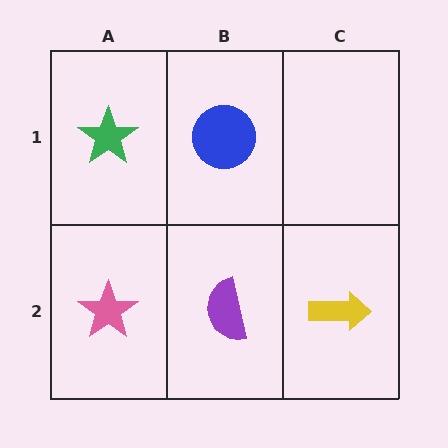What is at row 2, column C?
A yellow arrow.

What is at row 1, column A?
A green star.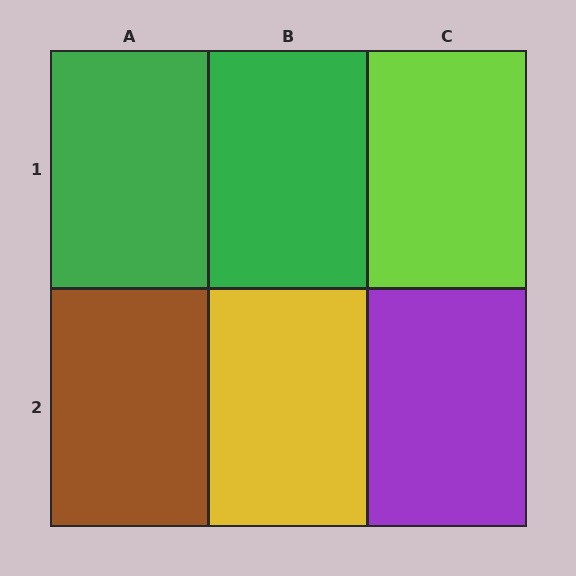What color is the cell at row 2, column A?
Brown.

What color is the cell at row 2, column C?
Purple.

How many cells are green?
2 cells are green.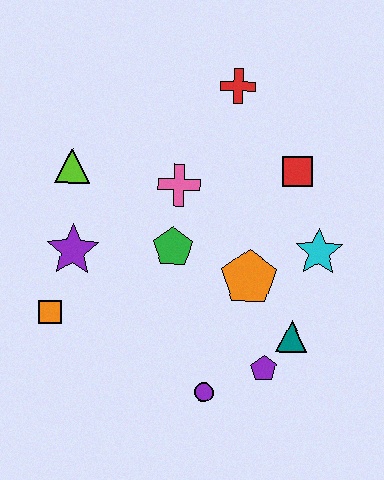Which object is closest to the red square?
The cyan star is closest to the red square.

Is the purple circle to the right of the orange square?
Yes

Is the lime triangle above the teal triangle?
Yes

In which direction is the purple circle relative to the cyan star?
The purple circle is below the cyan star.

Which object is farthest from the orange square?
The red cross is farthest from the orange square.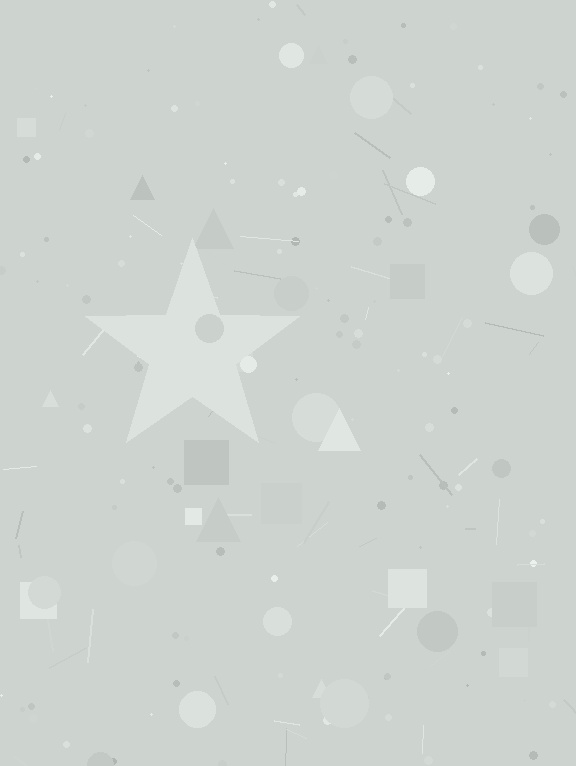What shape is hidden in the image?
A star is hidden in the image.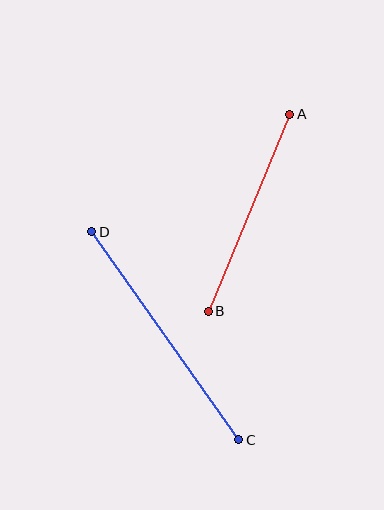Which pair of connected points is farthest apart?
Points C and D are farthest apart.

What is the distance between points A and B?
The distance is approximately 213 pixels.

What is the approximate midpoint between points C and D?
The midpoint is at approximately (165, 336) pixels.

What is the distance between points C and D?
The distance is approximately 255 pixels.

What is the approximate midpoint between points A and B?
The midpoint is at approximately (249, 213) pixels.